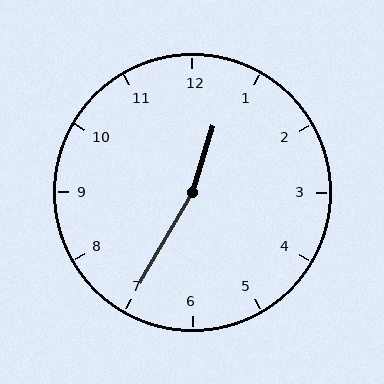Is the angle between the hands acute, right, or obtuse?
It is obtuse.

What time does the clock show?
12:35.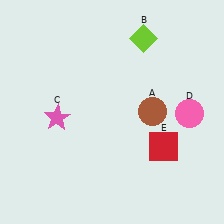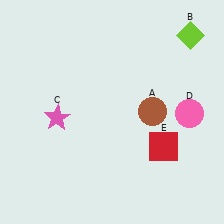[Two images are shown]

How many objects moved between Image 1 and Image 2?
1 object moved between the two images.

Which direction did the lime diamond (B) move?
The lime diamond (B) moved right.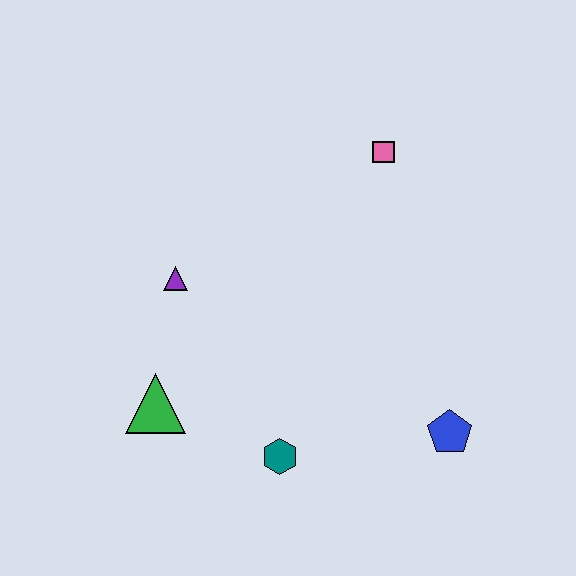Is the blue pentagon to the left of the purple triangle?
No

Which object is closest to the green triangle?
The purple triangle is closest to the green triangle.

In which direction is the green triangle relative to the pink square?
The green triangle is below the pink square.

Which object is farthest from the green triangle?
The pink square is farthest from the green triangle.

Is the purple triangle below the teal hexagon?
No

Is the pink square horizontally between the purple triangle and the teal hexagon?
No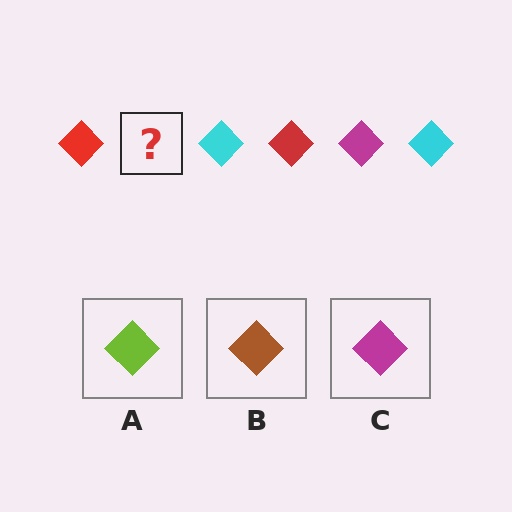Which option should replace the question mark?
Option C.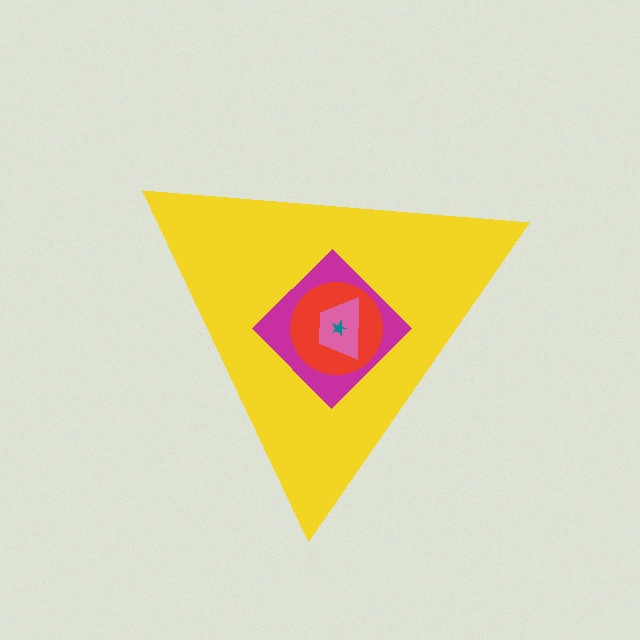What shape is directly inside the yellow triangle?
The magenta diamond.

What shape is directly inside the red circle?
The pink trapezoid.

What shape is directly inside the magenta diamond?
The red circle.